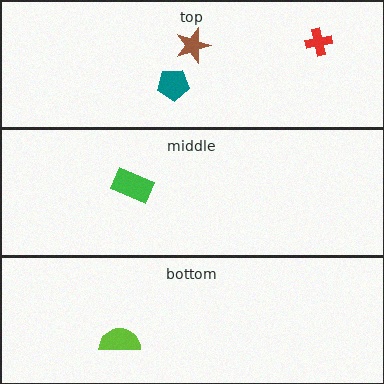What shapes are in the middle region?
The green rectangle.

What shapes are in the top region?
The brown star, the teal pentagon, the red cross.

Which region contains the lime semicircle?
The bottom region.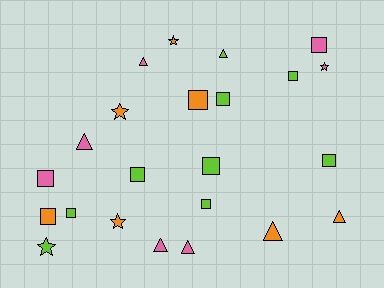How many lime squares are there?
There are 7 lime squares.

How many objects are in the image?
There are 23 objects.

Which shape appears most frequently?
Square, with 11 objects.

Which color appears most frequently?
Lime, with 9 objects.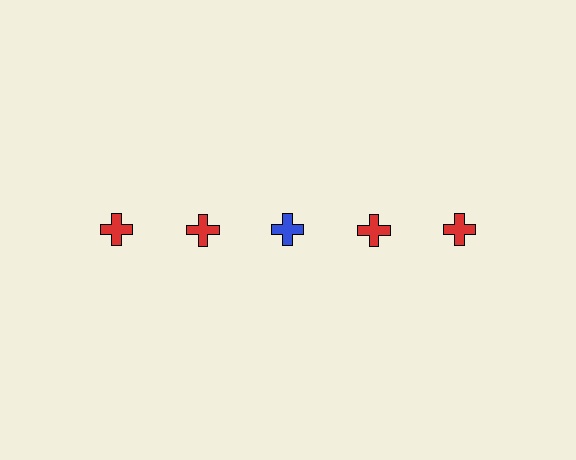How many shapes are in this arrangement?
There are 5 shapes arranged in a grid pattern.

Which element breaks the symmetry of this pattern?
The blue cross in the top row, center column breaks the symmetry. All other shapes are red crosses.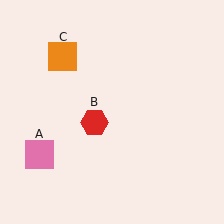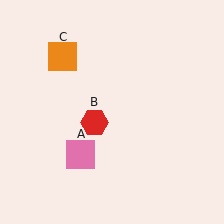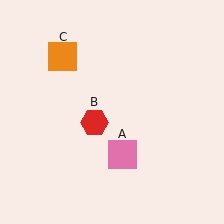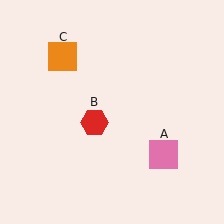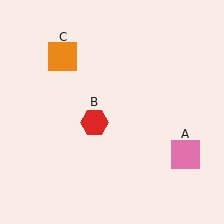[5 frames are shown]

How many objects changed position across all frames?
1 object changed position: pink square (object A).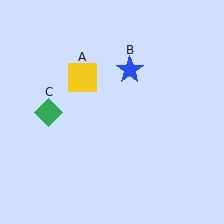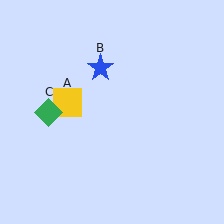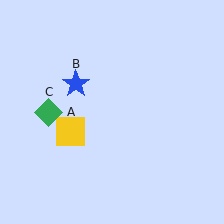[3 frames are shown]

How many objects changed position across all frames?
2 objects changed position: yellow square (object A), blue star (object B).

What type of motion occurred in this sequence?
The yellow square (object A), blue star (object B) rotated counterclockwise around the center of the scene.